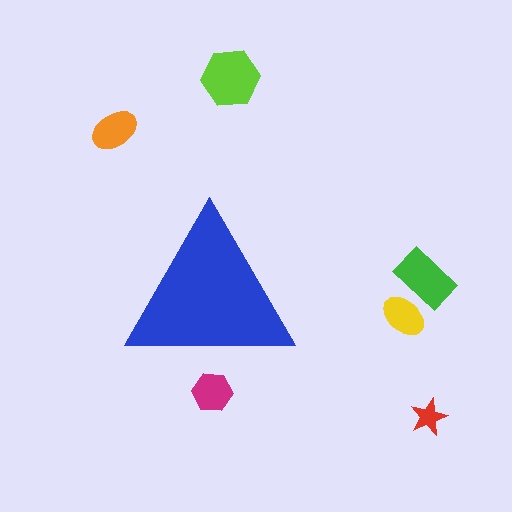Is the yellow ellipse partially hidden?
No, the yellow ellipse is fully visible.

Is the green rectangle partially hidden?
No, the green rectangle is fully visible.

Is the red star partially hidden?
No, the red star is fully visible.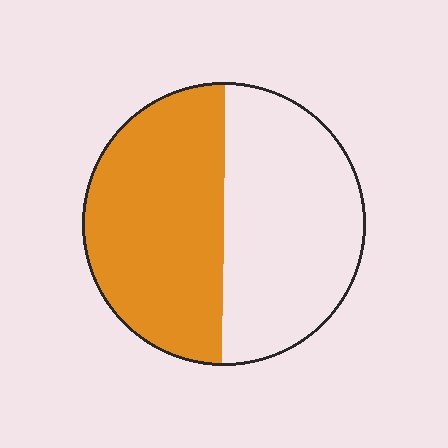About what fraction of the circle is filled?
About one half (1/2).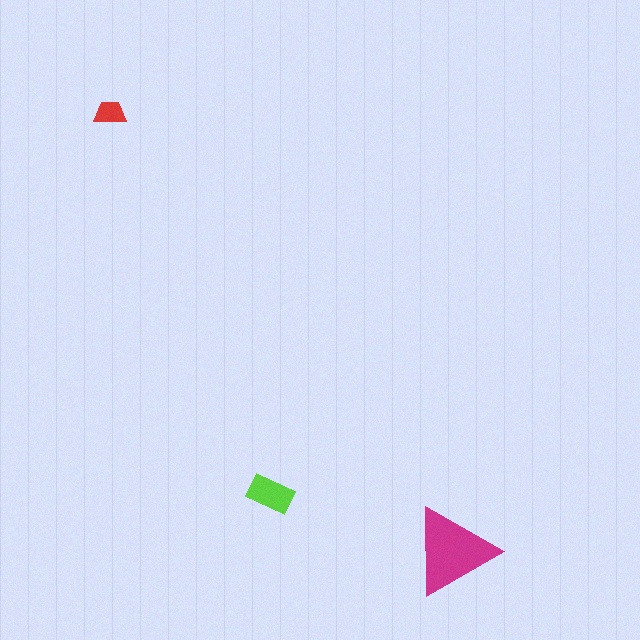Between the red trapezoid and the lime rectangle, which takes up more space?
The lime rectangle.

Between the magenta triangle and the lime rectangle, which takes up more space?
The magenta triangle.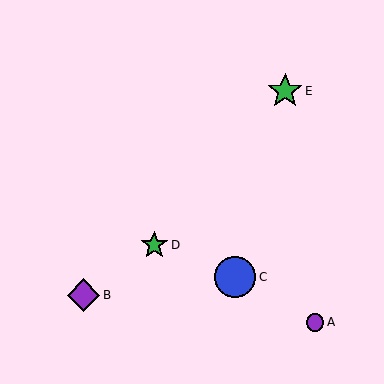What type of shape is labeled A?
Shape A is a purple circle.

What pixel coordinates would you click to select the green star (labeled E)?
Click at (285, 91) to select the green star E.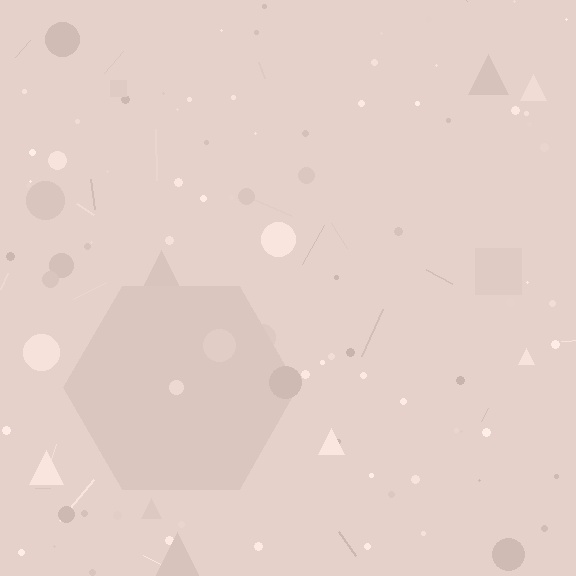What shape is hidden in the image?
A hexagon is hidden in the image.